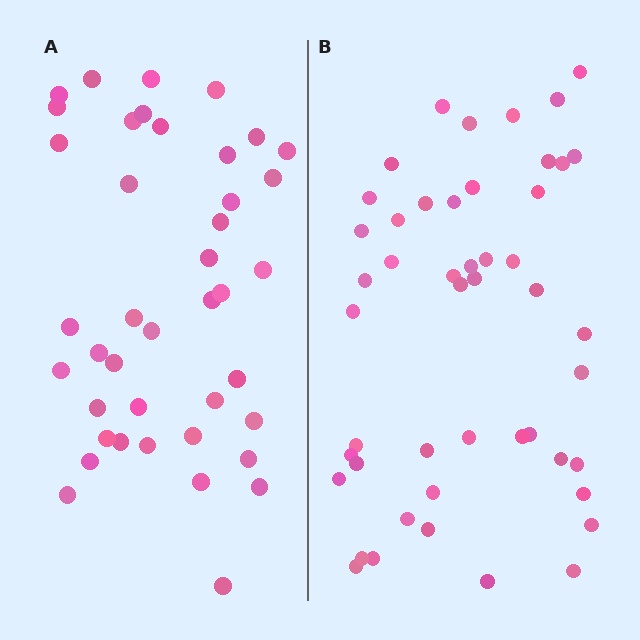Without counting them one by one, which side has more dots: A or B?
Region B (the right region) has more dots.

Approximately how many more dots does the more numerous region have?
Region B has roughly 8 or so more dots than region A.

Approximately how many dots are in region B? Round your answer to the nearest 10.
About 50 dots. (The exact count is 48, which rounds to 50.)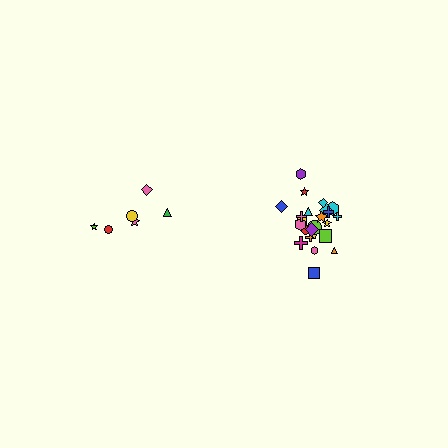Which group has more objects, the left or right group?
The right group.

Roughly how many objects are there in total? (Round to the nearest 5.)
Roughly 30 objects in total.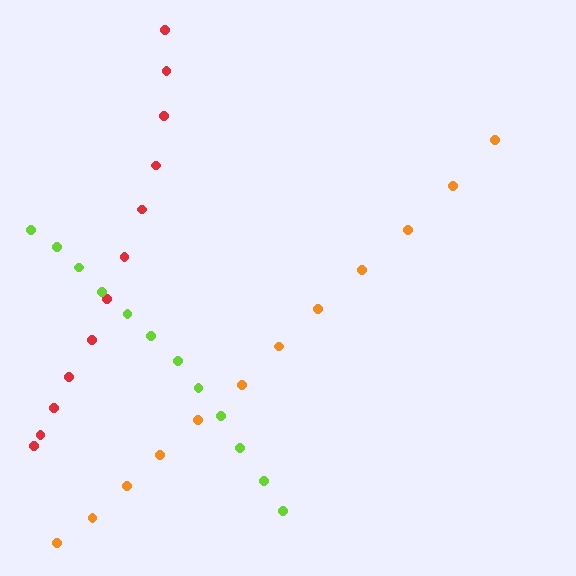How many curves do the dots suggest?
There are 3 distinct paths.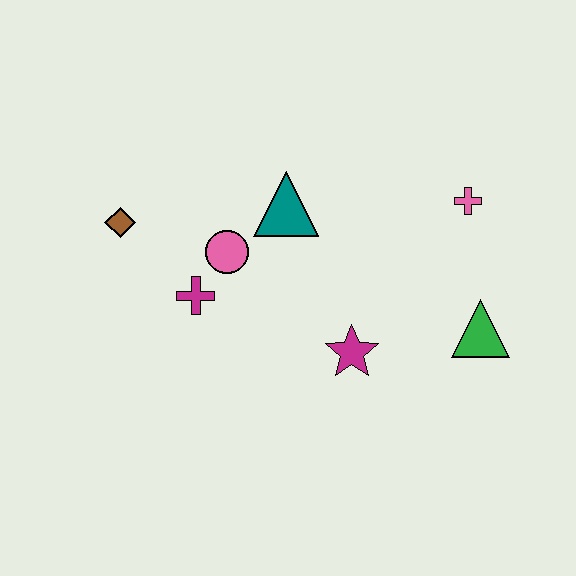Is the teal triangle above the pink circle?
Yes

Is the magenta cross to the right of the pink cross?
No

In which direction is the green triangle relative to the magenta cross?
The green triangle is to the right of the magenta cross.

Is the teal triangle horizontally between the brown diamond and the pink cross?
Yes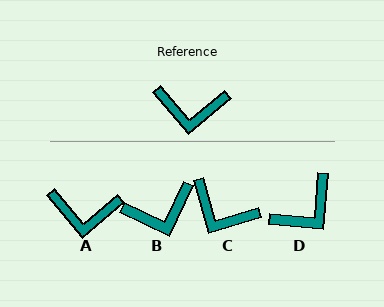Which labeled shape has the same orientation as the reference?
A.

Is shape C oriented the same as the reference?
No, it is off by about 24 degrees.